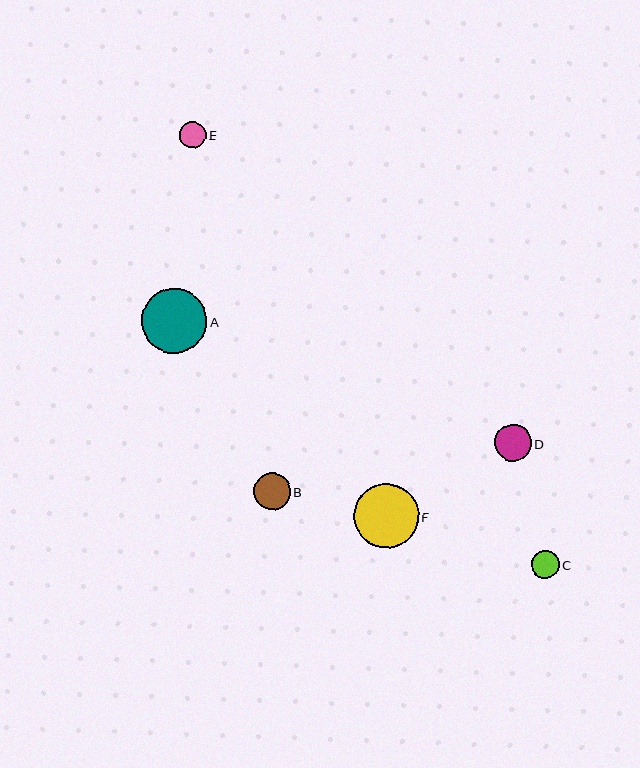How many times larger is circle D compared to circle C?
Circle D is approximately 1.3 times the size of circle C.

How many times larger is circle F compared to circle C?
Circle F is approximately 2.3 times the size of circle C.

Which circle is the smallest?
Circle E is the smallest with a size of approximately 26 pixels.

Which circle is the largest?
Circle A is the largest with a size of approximately 65 pixels.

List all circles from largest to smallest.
From largest to smallest: A, F, D, B, C, E.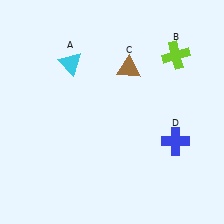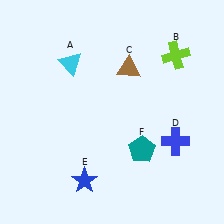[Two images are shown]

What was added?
A blue star (E), a teal pentagon (F) were added in Image 2.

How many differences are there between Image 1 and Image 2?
There are 2 differences between the two images.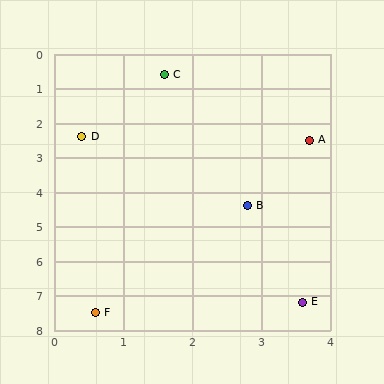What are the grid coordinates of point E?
Point E is at approximately (3.6, 7.2).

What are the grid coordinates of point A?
Point A is at approximately (3.7, 2.5).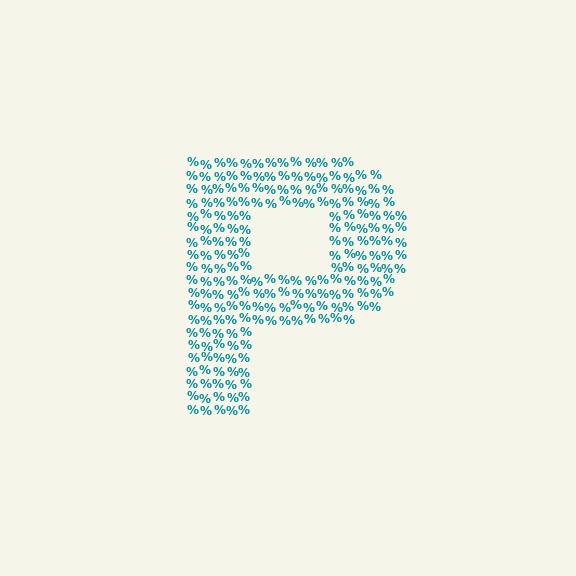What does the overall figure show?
The overall figure shows the letter P.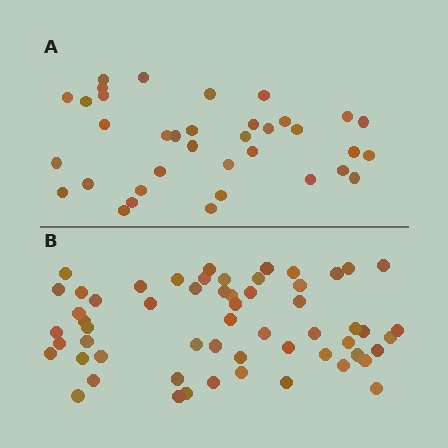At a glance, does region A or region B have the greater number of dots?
Region B (the bottom region) has more dots.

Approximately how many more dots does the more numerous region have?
Region B has approximately 20 more dots than region A.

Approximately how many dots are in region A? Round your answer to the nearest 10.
About 40 dots. (The exact count is 36, which rounds to 40.)